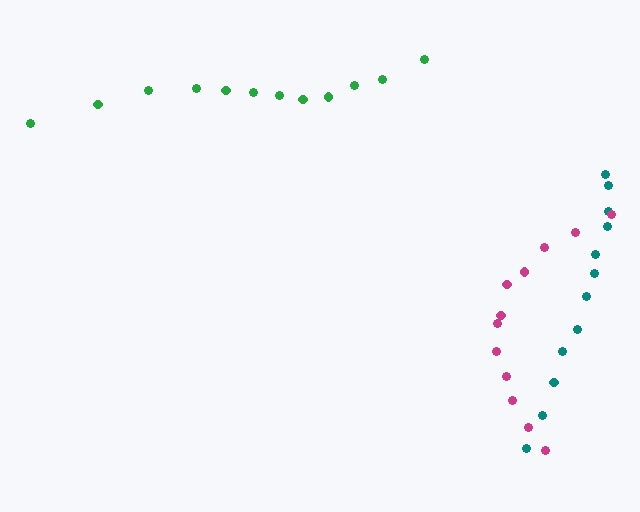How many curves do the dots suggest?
There are 3 distinct paths.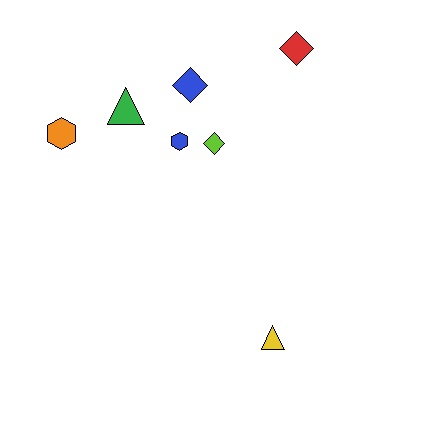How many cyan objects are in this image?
There are no cyan objects.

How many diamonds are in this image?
There are 3 diamonds.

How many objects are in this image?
There are 7 objects.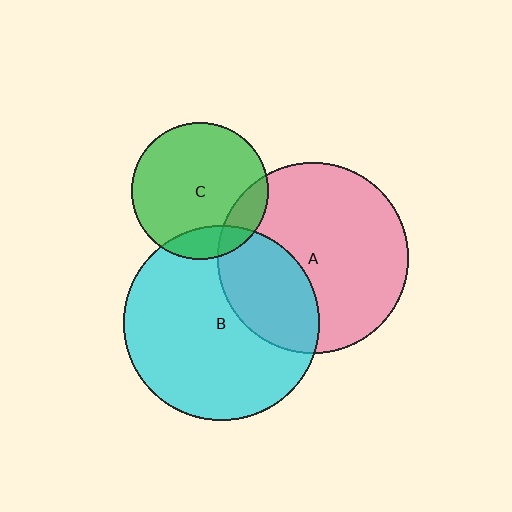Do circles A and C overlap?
Yes.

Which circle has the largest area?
Circle B (cyan).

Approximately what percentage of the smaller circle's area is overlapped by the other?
Approximately 15%.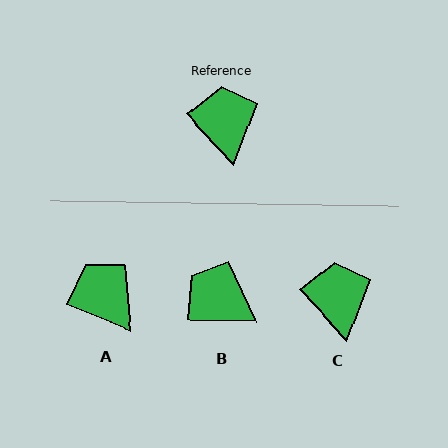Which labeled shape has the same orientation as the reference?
C.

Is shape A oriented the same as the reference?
No, it is off by about 26 degrees.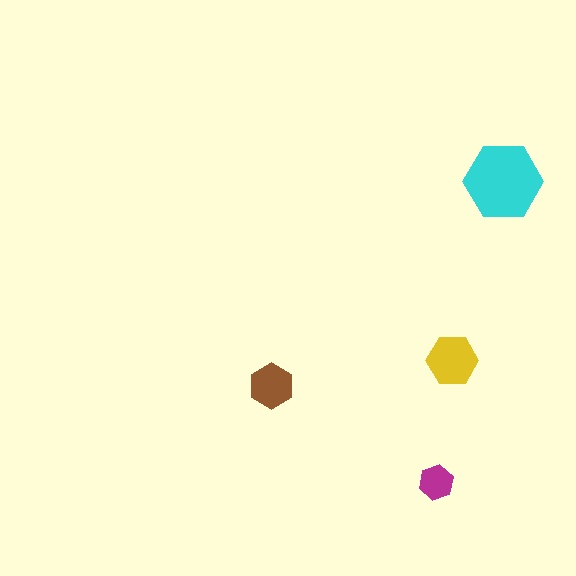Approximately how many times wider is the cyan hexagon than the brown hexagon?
About 1.5 times wider.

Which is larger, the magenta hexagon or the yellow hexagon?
The yellow one.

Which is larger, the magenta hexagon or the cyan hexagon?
The cyan one.